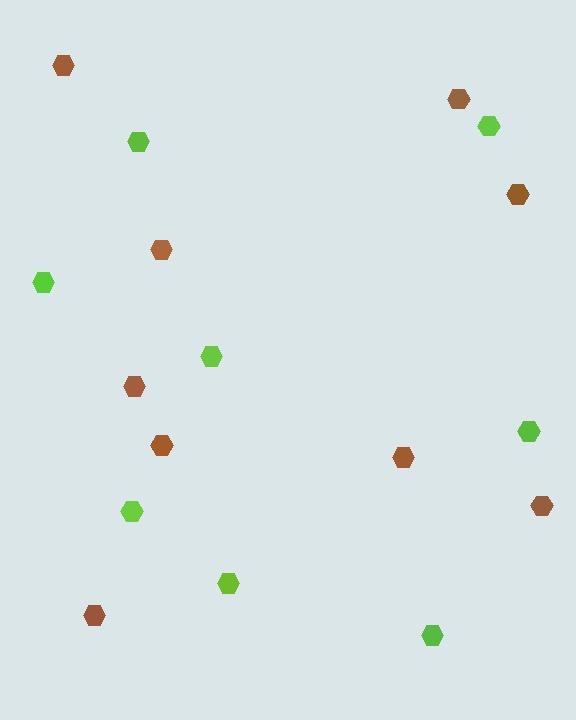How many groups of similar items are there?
There are 2 groups: one group of lime hexagons (8) and one group of brown hexagons (9).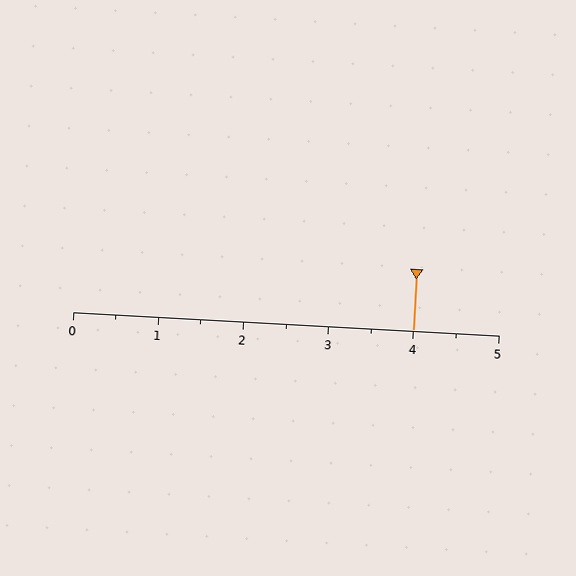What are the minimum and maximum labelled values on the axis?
The axis runs from 0 to 5.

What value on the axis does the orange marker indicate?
The marker indicates approximately 4.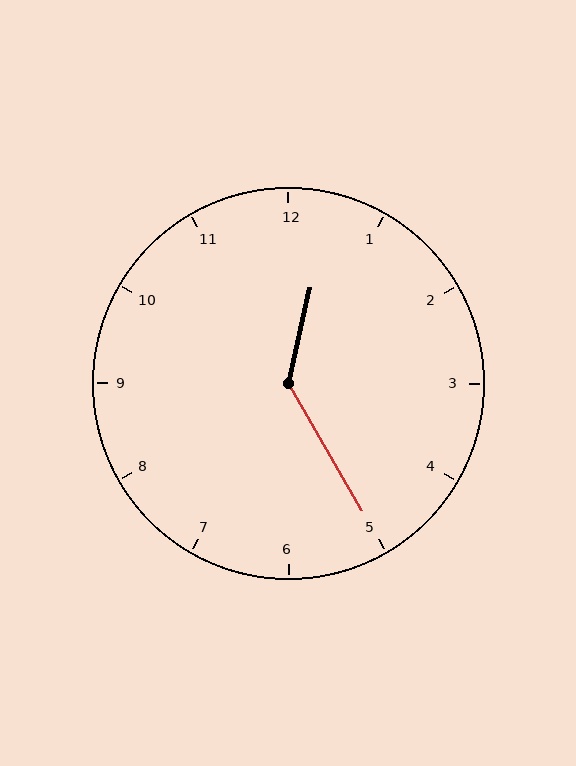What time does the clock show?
12:25.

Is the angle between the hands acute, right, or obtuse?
It is obtuse.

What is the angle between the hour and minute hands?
Approximately 138 degrees.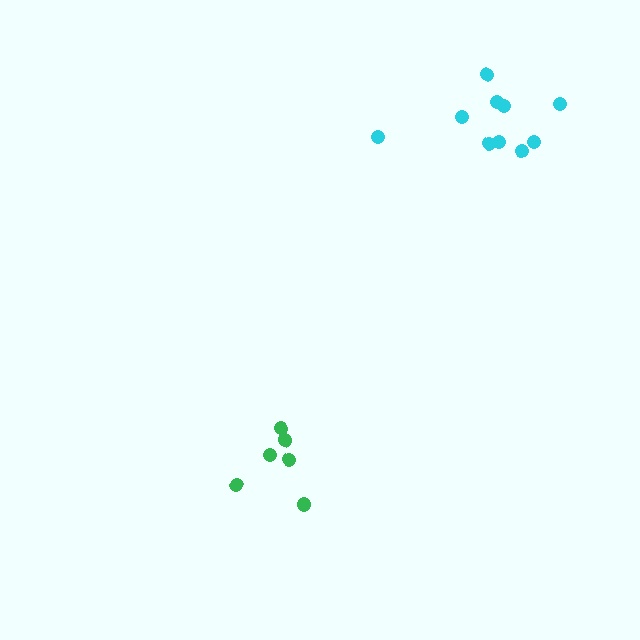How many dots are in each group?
Group 1: 10 dots, Group 2: 6 dots (16 total).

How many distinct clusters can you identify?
There are 2 distinct clusters.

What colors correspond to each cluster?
The clusters are colored: cyan, green.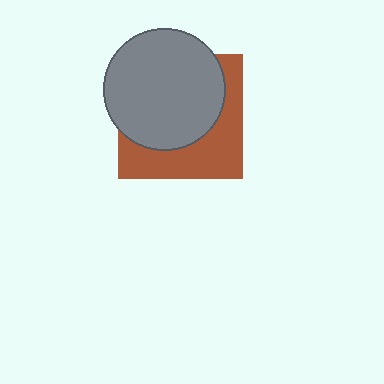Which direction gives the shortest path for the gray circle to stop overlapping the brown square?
Moving toward the upper-left gives the shortest separation.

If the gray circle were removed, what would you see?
You would see the complete brown square.